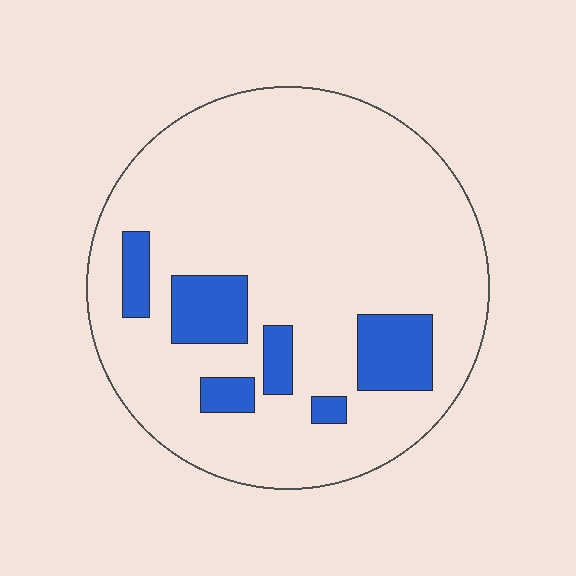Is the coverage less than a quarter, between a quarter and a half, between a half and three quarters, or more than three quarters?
Less than a quarter.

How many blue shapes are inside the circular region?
6.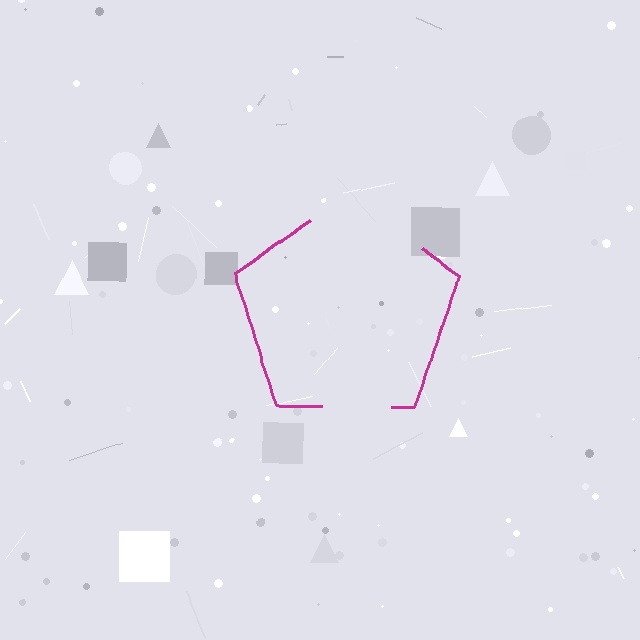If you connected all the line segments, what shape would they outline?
They would outline a pentagon.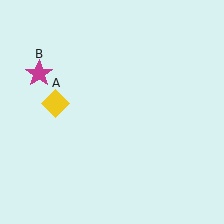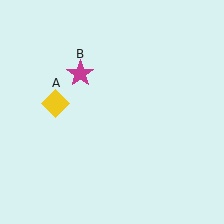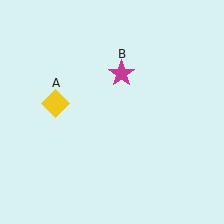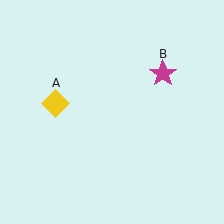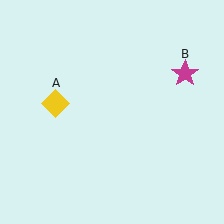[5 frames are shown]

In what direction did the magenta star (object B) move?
The magenta star (object B) moved right.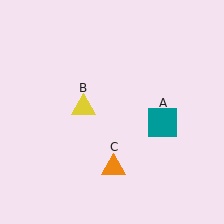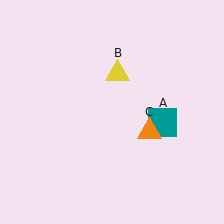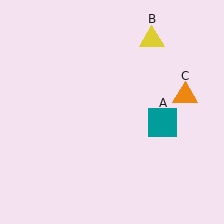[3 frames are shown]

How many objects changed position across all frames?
2 objects changed position: yellow triangle (object B), orange triangle (object C).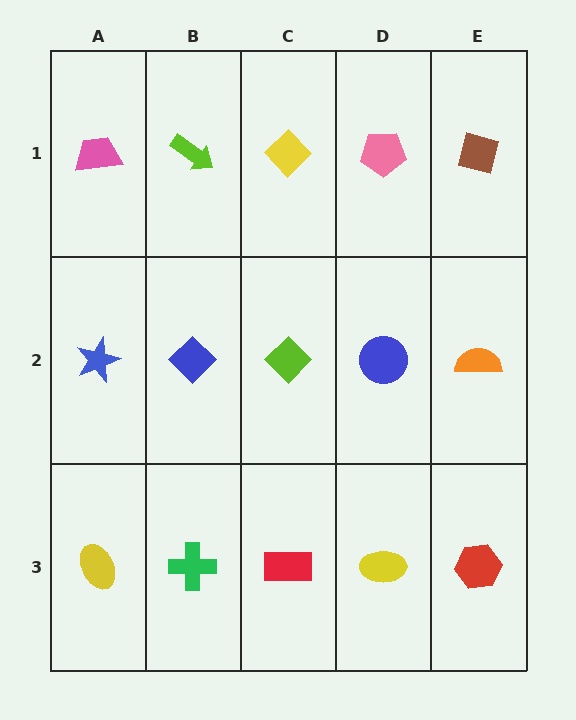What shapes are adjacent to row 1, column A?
A blue star (row 2, column A), a lime arrow (row 1, column B).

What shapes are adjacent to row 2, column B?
A lime arrow (row 1, column B), a green cross (row 3, column B), a blue star (row 2, column A), a lime diamond (row 2, column C).